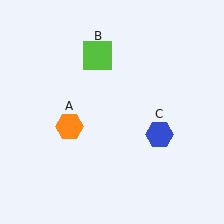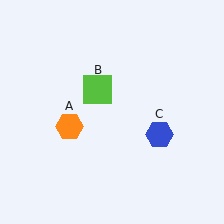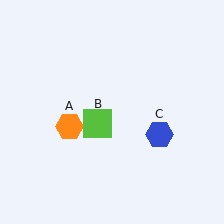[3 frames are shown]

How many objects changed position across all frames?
1 object changed position: lime square (object B).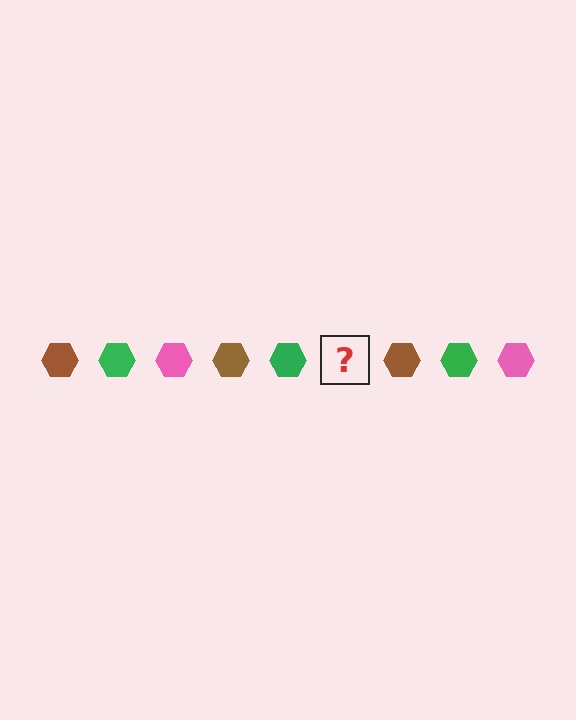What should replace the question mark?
The question mark should be replaced with a pink hexagon.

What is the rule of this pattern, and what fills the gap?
The rule is that the pattern cycles through brown, green, pink hexagons. The gap should be filled with a pink hexagon.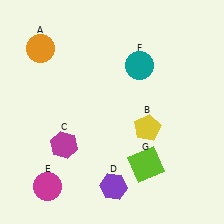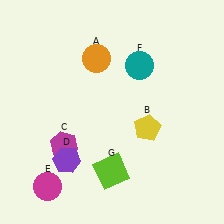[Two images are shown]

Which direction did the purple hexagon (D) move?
The purple hexagon (D) moved left.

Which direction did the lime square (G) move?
The lime square (G) moved left.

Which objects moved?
The objects that moved are: the orange circle (A), the purple hexagon (D), the lime square (G).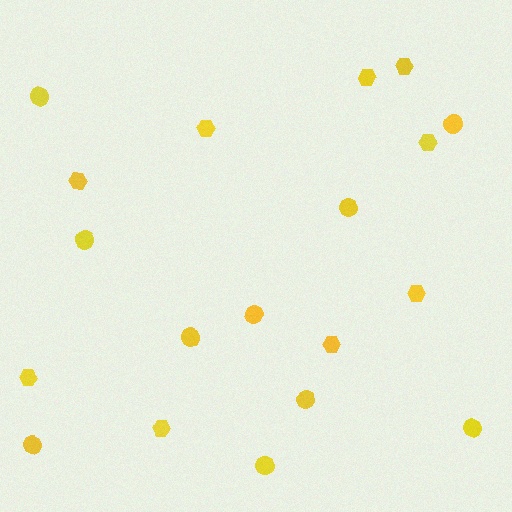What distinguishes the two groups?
There are 2 groups: one group of circles (10) and one group of hexagons (9).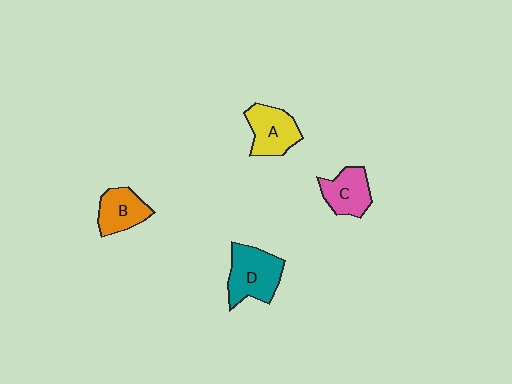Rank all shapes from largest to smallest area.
From largest to smallest: D (teal), A (yellow), C (pink), B (orange).